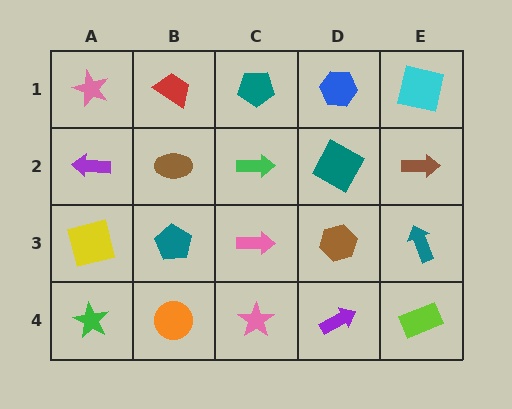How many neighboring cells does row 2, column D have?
4.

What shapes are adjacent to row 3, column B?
A brown ellipse (row 2, column B), an orange circle (row 4, column B), a yellow square (row 3, column A), a pink arrow (row 3, column C).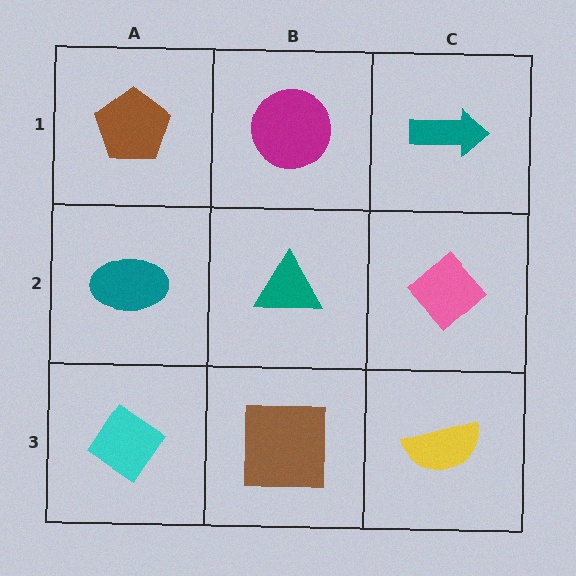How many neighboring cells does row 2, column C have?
3.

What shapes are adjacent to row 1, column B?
A teal triangle (row 2, column B), a brown pentagon (row 1, column A), a teal arrow (row 1, column C).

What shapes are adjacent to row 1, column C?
A pink diamond (row 2, column C), a magenta circle (row 1, column B).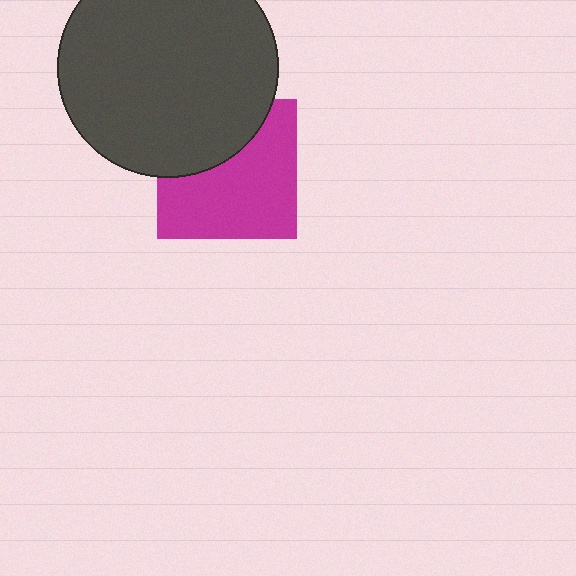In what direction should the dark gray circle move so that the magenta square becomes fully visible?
The dark gray circle should move up. That is the shortest direction to clear the overlap and leave the magenta square fully visible.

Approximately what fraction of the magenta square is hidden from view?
Roughly 35% of the magenta square is hidden behind the dark gray circle.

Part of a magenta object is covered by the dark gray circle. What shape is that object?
It is a square.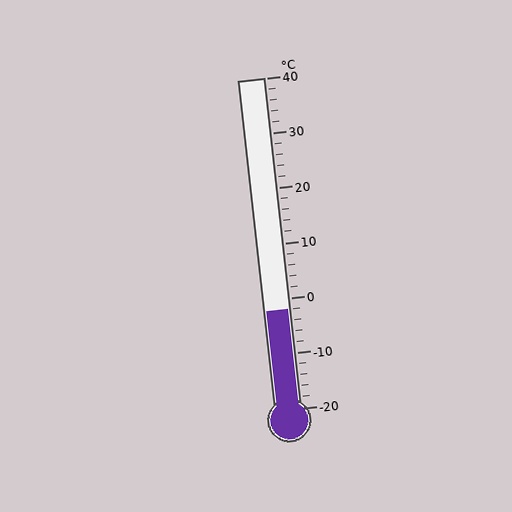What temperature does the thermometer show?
The thermometer shows approximately -2°C.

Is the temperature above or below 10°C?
The temperature is below 10°C.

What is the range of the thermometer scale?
The thermometer scale ranges from -20°C to 40°C.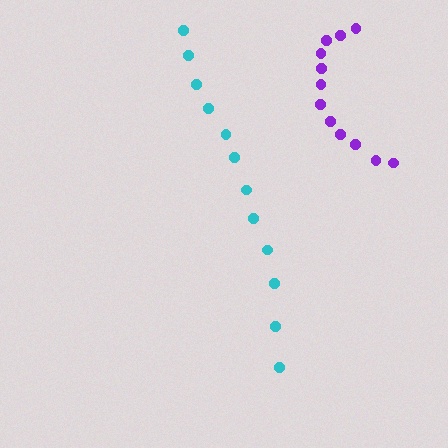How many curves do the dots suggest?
There are 2 distinct paths.